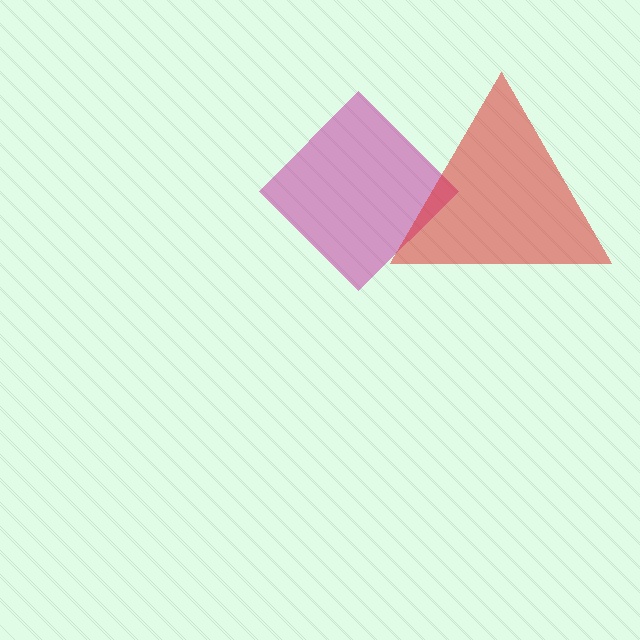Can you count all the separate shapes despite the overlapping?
Yes, there are 2 separate shapes.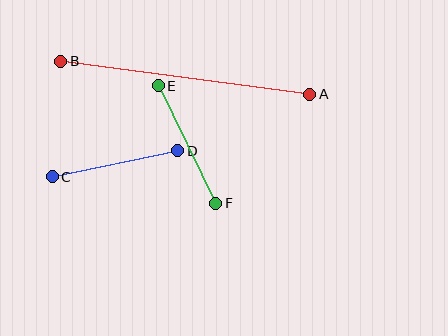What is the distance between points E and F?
The distance is approximately 130 pixels.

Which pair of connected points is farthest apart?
Points A and B are farthest apart.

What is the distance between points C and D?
The distance is approximately 128 pixels.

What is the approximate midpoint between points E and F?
The midpoint is at approximately (187, 145) pixels.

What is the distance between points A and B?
The distance is approximately 251 pixels.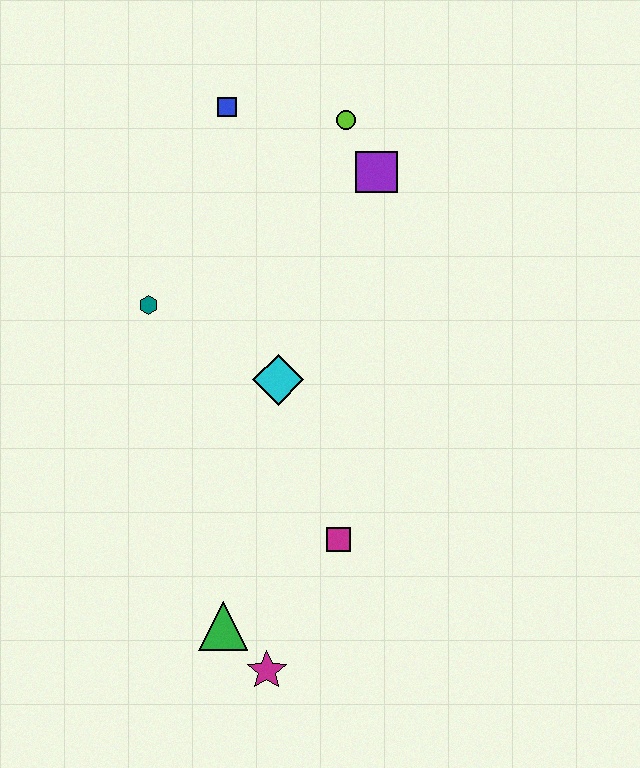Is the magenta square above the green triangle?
Yes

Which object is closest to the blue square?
The lime circle is closest to the blue square.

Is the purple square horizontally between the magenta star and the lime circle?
No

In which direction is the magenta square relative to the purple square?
The magenta square is below the purple square.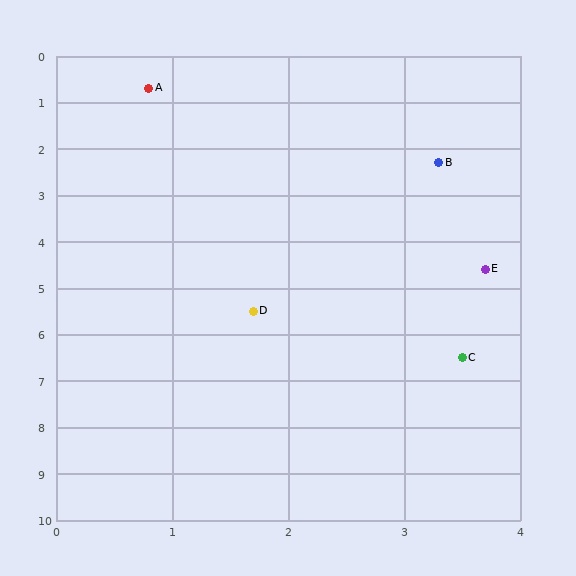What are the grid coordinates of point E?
Point E is at approximately (3.7, 4.6).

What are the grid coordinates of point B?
Point B is at approximately (3.3, 2.3).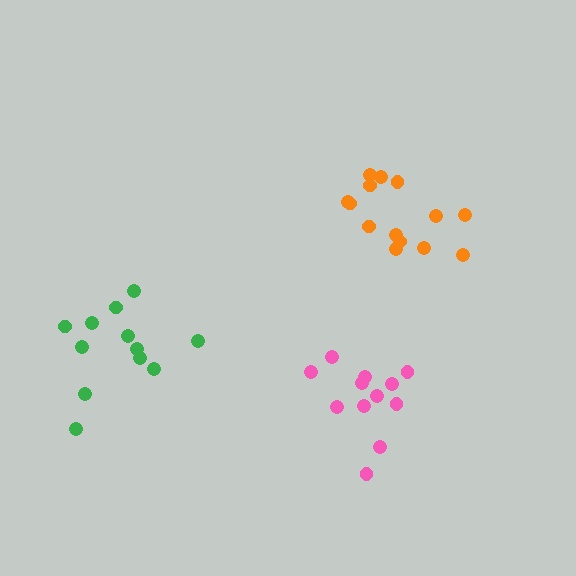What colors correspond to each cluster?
The clusters are colored: green, pink, orange.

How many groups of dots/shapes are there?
There are 3 groups.